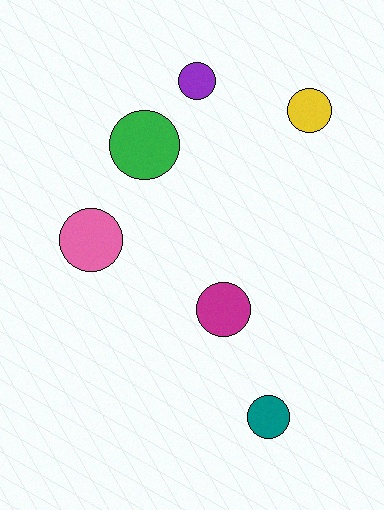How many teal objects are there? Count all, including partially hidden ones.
There is 1 teal object.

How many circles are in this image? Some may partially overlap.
There are 6 circles.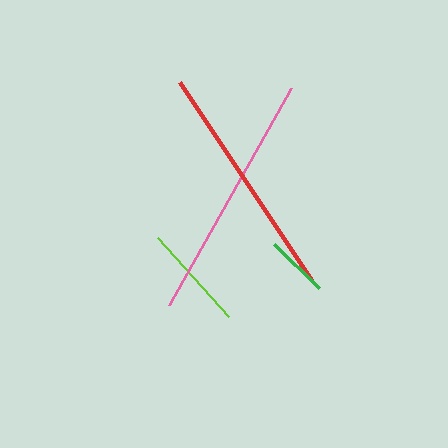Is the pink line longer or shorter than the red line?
The pink line is longer than the red line.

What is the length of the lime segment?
The lime segment is approximately 106 pixels long.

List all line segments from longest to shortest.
From longest to shortest: pink, red, lime, green.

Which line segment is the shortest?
The green line is the shortest at approximately 62 pixels.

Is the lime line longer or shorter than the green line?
The lime line is longer than the green line.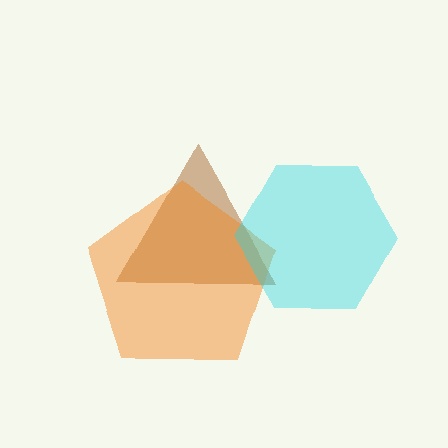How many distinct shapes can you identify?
There are 3 distinct shapes: a brown triangle, an orange pentagon, a cyan hexagon.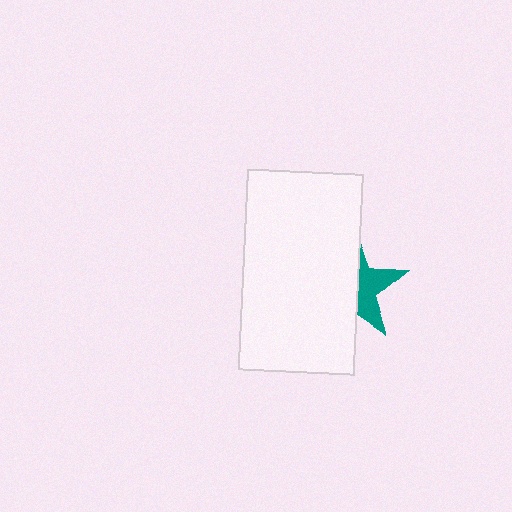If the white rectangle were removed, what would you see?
You would see the complete teal star.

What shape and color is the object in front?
The object in front is a white rectangle.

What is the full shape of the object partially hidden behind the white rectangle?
The partially hidden object is a teal star.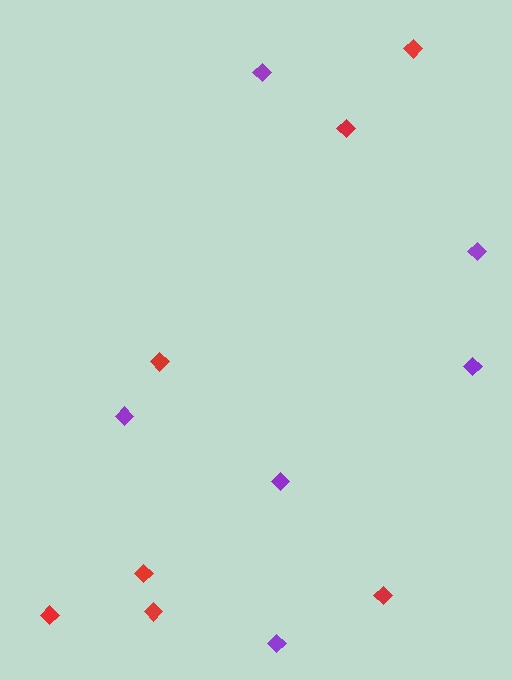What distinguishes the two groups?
There are 2 groups: one group of red diamonds (7) and one group of purple diamonds (6).